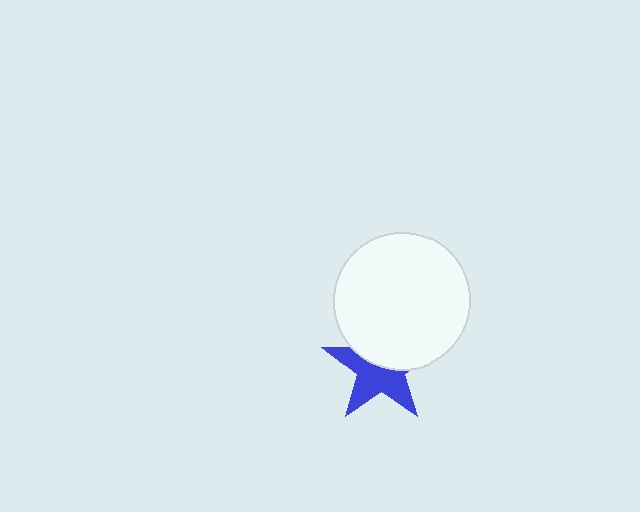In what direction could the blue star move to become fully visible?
The blue star could move down. That would shift it out from behind the white circle entirely.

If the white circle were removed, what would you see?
You would see the complete blue star.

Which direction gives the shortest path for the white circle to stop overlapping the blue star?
Moving up gives the shortest separation.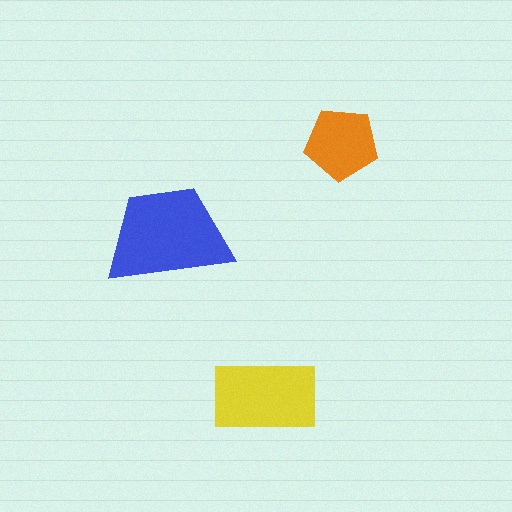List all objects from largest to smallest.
The blue trapezoid, the yellow rectangle, the orange pentagon.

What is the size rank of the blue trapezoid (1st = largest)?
1st.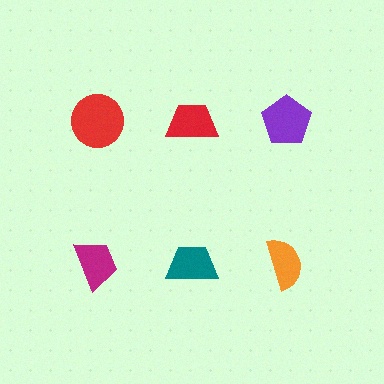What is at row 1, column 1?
A red circle.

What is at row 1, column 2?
A red trapezoid.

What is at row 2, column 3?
An orange semicircle.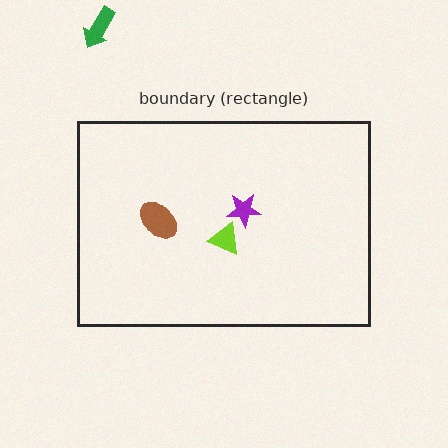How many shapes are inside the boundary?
3 inside, 1 outside.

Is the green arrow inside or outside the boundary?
Outside.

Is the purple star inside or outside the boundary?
Inside.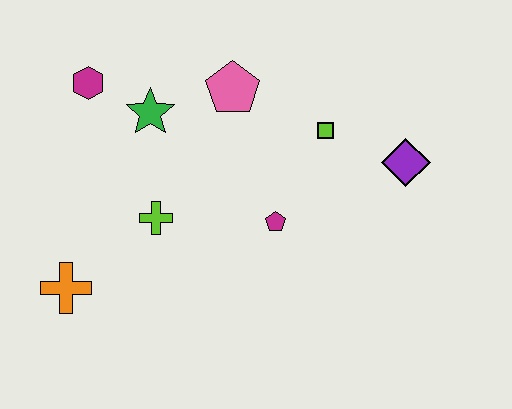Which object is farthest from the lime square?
The orange cross is farthest from the lime square.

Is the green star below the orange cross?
No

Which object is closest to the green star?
The magenta hexagon is closest to the green star.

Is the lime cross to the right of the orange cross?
Yes